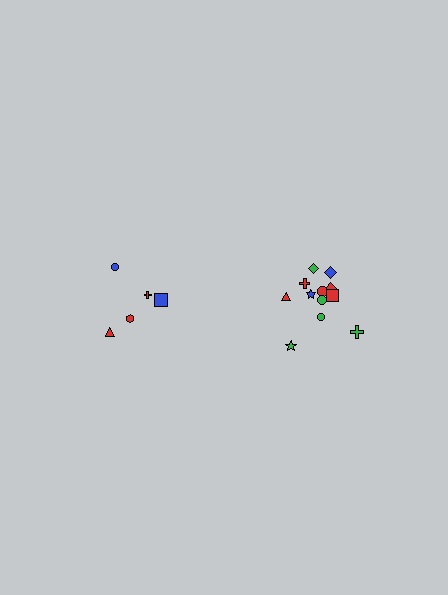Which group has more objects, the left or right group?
The right group.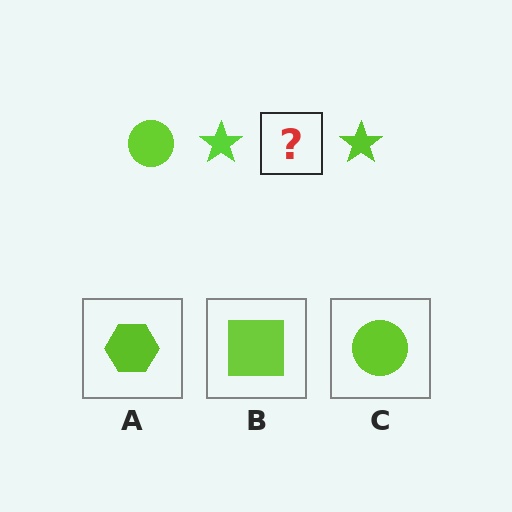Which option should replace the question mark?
Option C.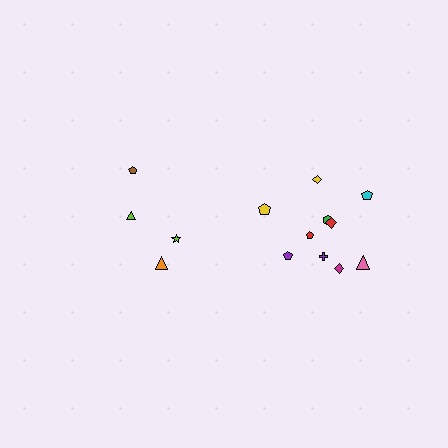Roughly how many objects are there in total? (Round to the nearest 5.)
Roughly 15 objects in total.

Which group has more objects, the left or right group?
The right group.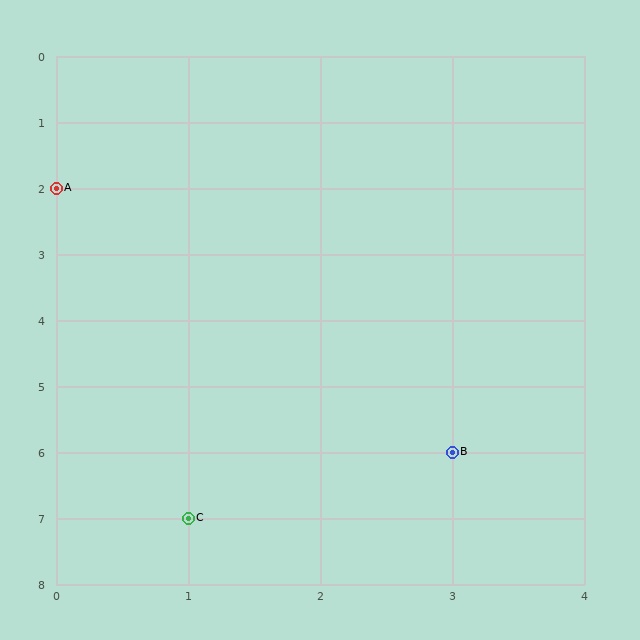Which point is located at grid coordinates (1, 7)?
Point C is at (1, 7).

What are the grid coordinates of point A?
Point A is at grid coordinates (0, 2).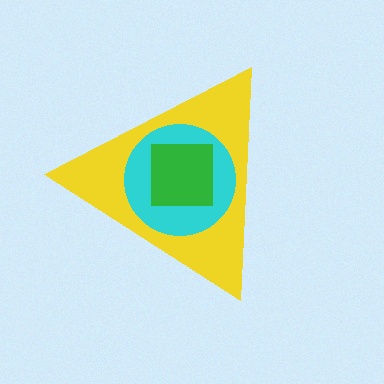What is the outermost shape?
The yellow triangle.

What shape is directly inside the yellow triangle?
The cyan circle.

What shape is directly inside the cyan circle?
The green square.